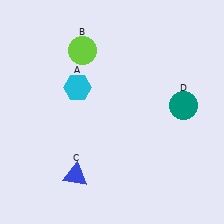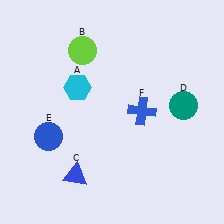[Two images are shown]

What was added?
A blue circle (E), a blue cross (F) were added in Image 2.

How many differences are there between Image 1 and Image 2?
There are 2 differences between the two images.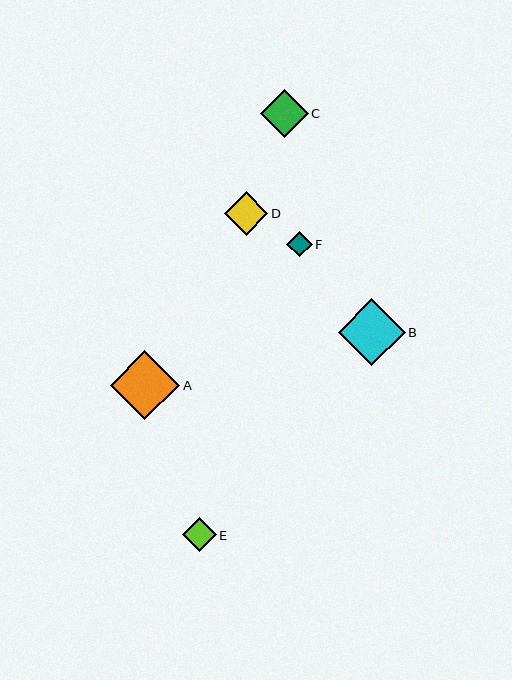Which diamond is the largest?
Diamond A is the largest with a size of approximately 69 pixels.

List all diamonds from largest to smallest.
From largest to smallest: A, B, C, D, E, F.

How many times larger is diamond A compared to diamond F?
Diamond A is approximately 2.7 times the size of diamond F.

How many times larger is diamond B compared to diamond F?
Diamond B is approximately 2.6 times the size of diamond F.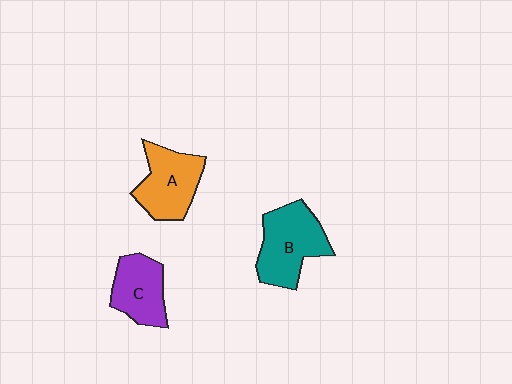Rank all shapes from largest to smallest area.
From largest to smallest: B (teal), A (orange), C (purple).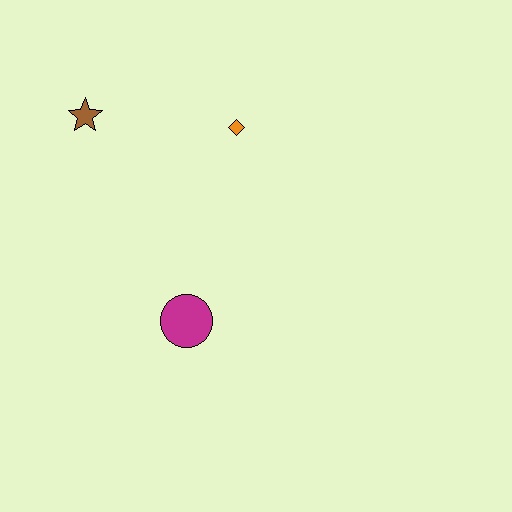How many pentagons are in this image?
There are no pentagons.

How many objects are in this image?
There are 3 objects.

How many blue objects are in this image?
There are no blue objects.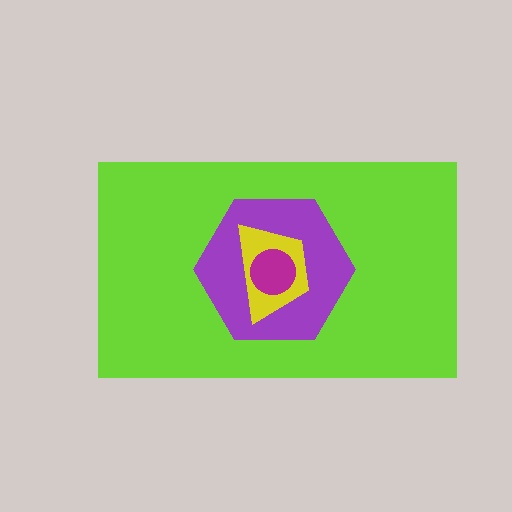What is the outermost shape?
The lime rectangle.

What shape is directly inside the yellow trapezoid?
The magenta circle.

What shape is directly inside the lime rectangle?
The purple hexagon.